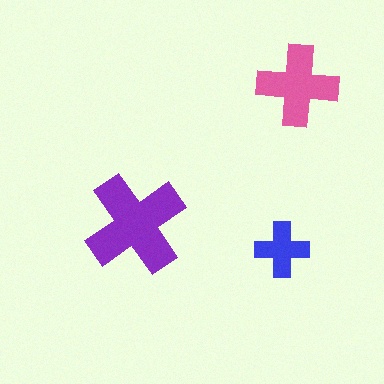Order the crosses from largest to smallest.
the purple one, the pink one, the blue one.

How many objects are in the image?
There are 3 objects in the image.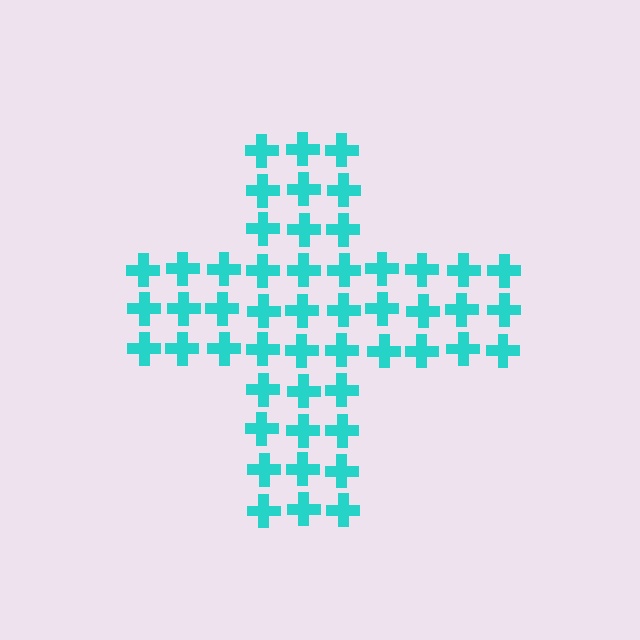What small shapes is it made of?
It is made of small crosses.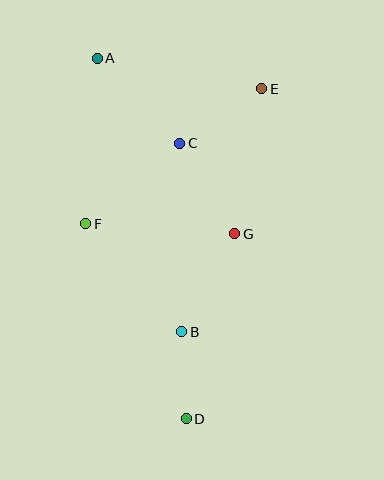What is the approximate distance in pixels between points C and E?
The distance between C and E is approximately 98 pixels.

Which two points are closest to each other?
Points B and D are closest to each other.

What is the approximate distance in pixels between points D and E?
The distance between D and E is approximately 338 pixels.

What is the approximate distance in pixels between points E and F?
The distance between E and F is approximately 222 pixels.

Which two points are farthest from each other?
Points A and D are farthest from each other.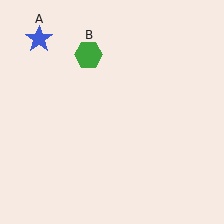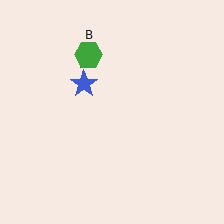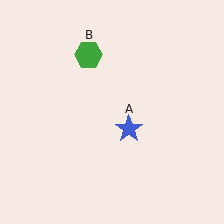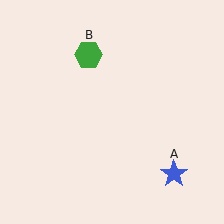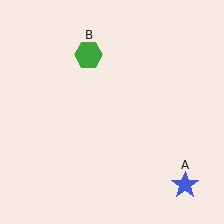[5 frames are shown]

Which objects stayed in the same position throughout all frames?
Green hexagon (object B) remained stationary.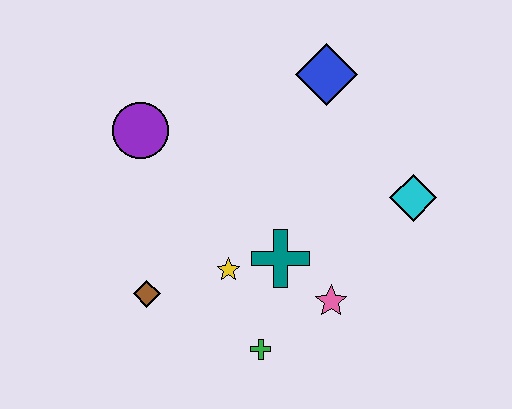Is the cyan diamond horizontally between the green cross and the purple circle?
No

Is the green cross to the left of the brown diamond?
No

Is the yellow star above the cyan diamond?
No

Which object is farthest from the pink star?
The purple circle is farthest from the pink star.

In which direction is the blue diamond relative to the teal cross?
The blue diamond is above the teal cross.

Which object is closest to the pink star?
The teal cross is closest to the pink star.